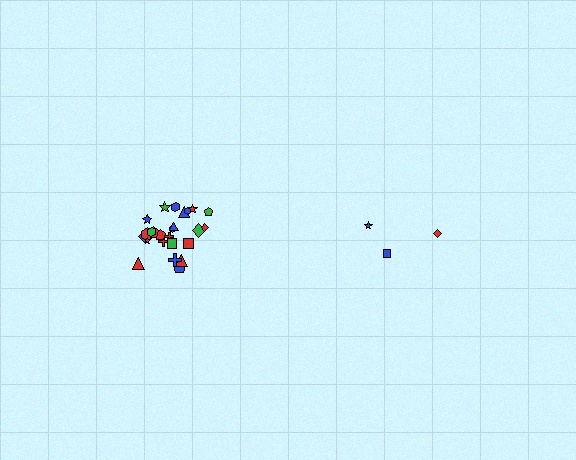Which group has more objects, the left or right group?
The left group.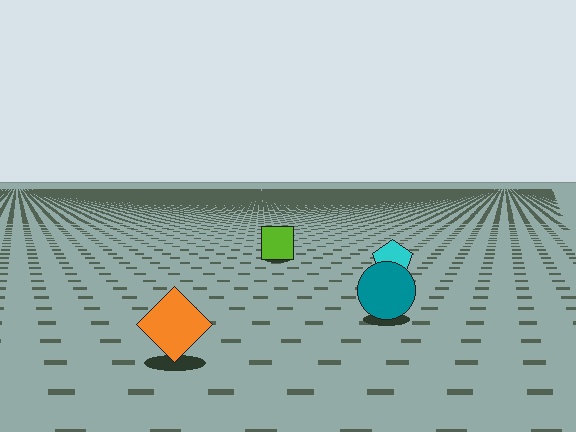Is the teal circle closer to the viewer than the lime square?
Yes. The teal circle is closer — you can tell from the texture gradient: the ground texture is coarser near it.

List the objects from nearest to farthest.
From nearest to farthest: the orange diamond, the teal circle, the cyan pentagon, the lime square.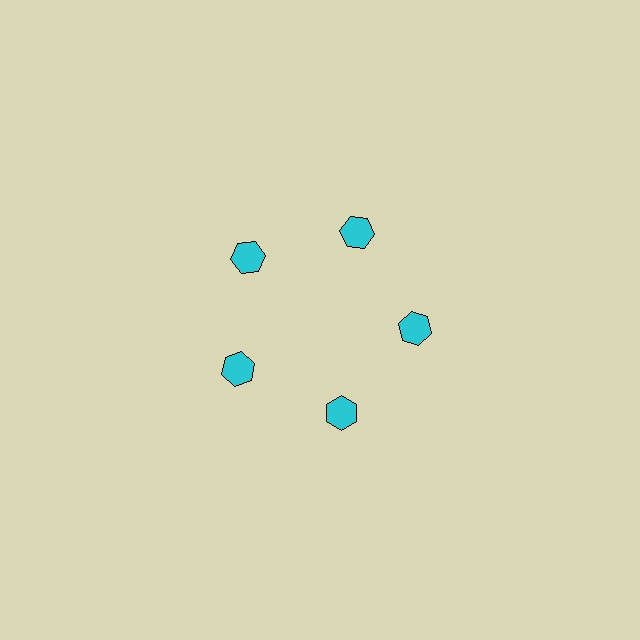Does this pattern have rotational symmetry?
Yes, this pattern has 5-fold rotational symmetry. It looks the same after rotating 72 degrees around the center.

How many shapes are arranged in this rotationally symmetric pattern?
There are 5 shapes, arranged in 5 groups of 1.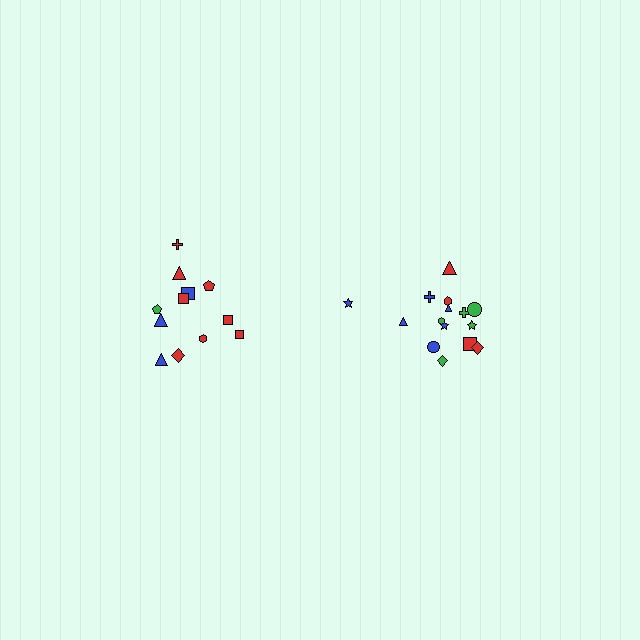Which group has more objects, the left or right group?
The right group.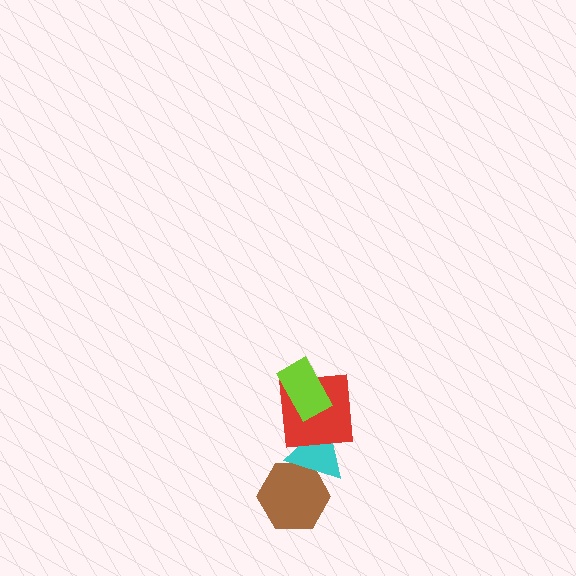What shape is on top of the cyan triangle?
The red square is on top of the cyan triangle.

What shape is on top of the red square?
The lime rectangle is on top of the red square.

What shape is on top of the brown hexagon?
The cyan triangle is on top of the brown hexagon.